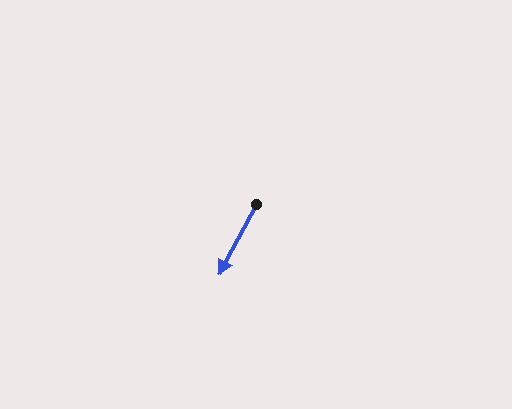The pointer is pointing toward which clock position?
Roughly 7 o'clock.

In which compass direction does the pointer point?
Southwest.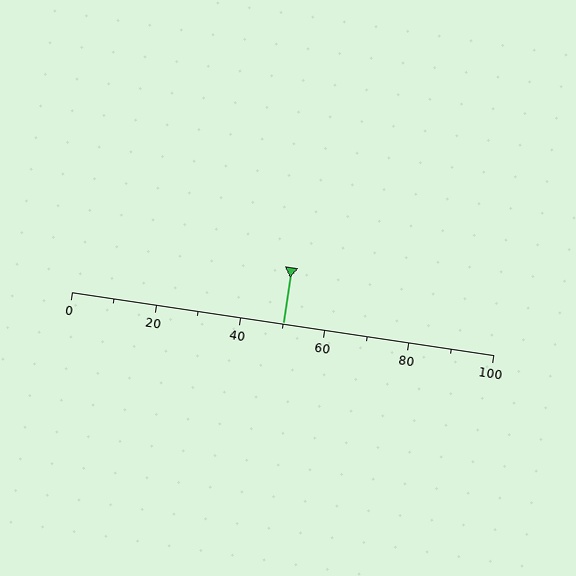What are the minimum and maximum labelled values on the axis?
The axis runs from 0 to 100.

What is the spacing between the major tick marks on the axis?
The major ticks are spaced 20 apart.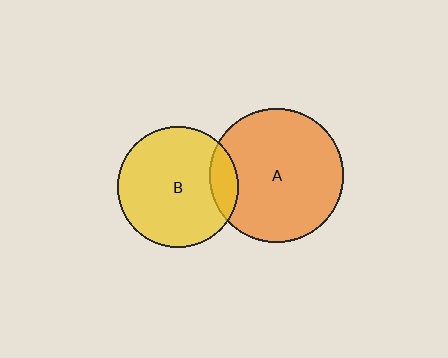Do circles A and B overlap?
Yes.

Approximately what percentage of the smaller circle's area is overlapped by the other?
Approximately 15%.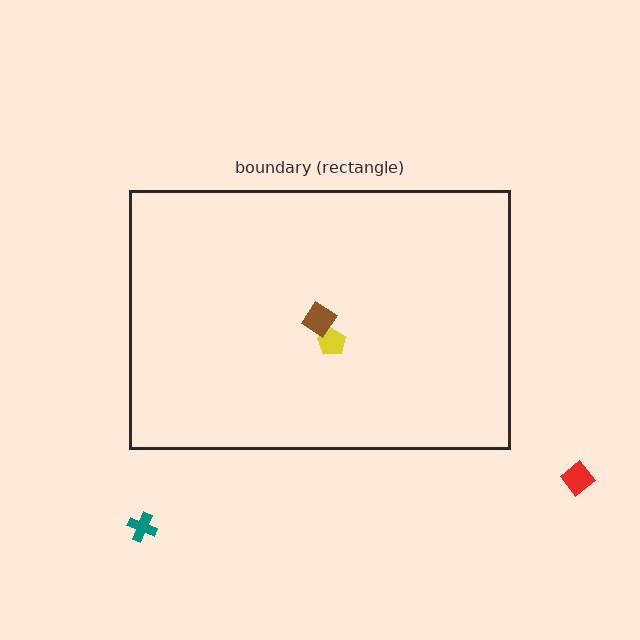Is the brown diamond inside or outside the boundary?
Inside.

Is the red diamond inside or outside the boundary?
Outside.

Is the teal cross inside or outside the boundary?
Outside.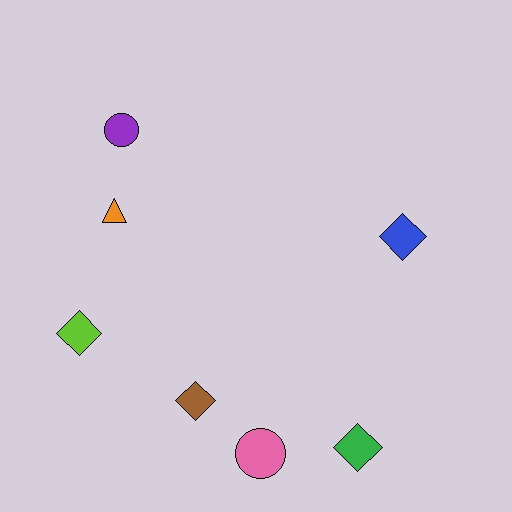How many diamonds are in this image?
There are 4 diamonds.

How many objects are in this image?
There are 7 objects.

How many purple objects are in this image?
There is 1 purple object.